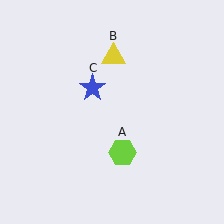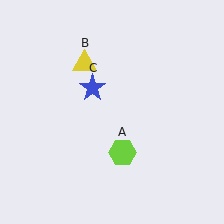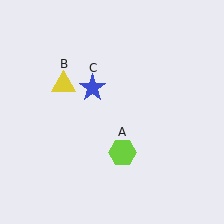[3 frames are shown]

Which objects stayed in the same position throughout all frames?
Lime hexagon (object A) and blue star (object C) remained stationary.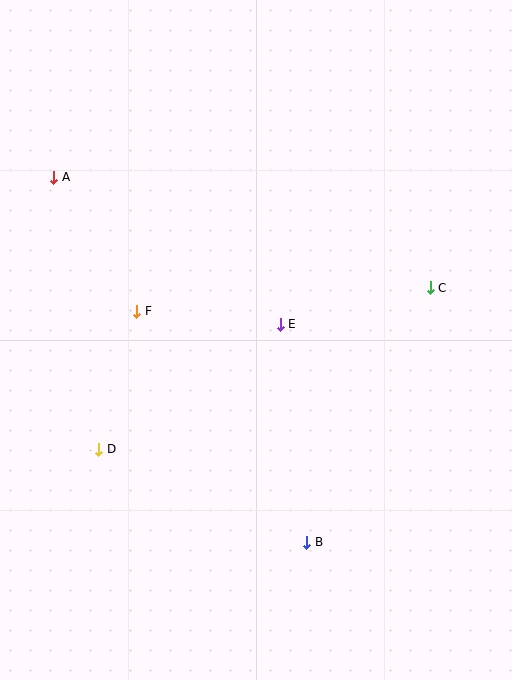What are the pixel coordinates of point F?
Point F is at (137, 311).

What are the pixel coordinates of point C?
Point C is at (430, 288).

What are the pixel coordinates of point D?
Point D is at (99, 449).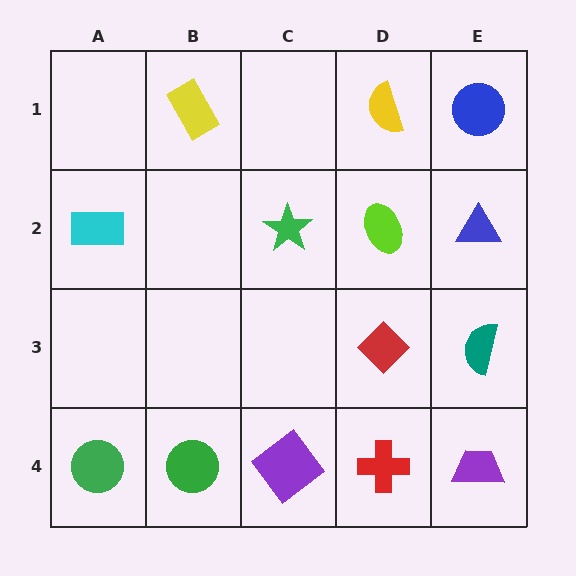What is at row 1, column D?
A yellow semicircle.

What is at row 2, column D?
A lime ellipse.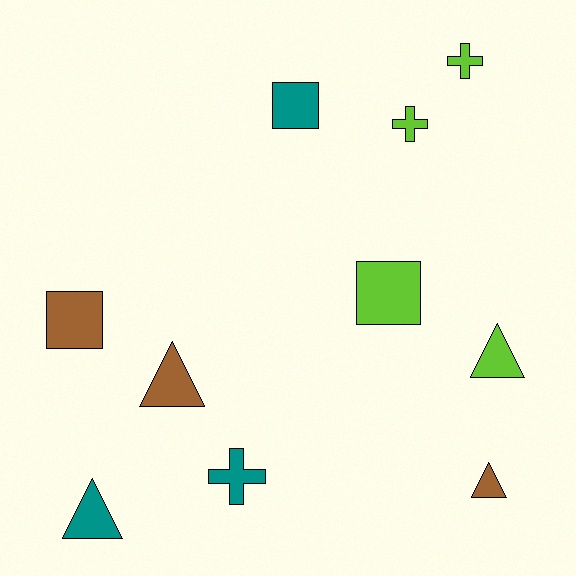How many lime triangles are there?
There is 1 lime triangle.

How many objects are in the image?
There are 10 objects.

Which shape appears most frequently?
Triangle, with 4 objects.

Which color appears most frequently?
Lime, with 4 objects.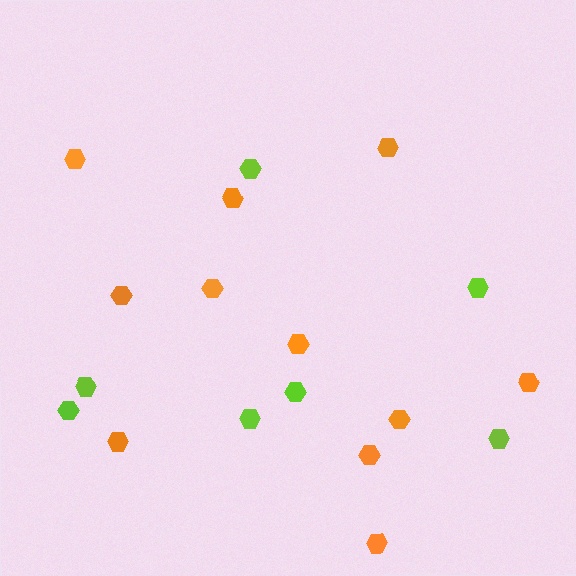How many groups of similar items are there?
There are 2 groups: one group of orange hexagons (11) and one group of lime hexagons (7).